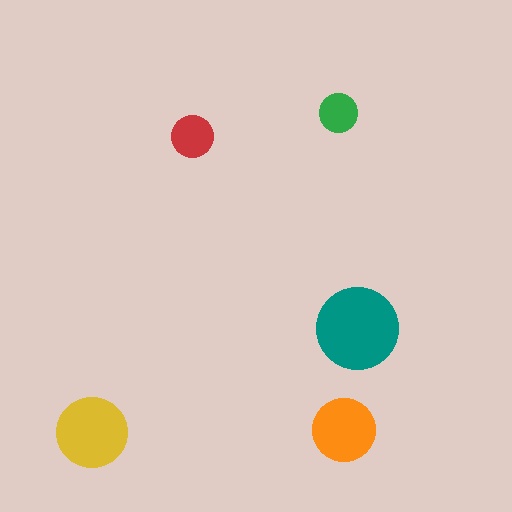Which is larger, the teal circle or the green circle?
The teal one.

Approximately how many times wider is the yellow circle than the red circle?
About 1.5 times wider.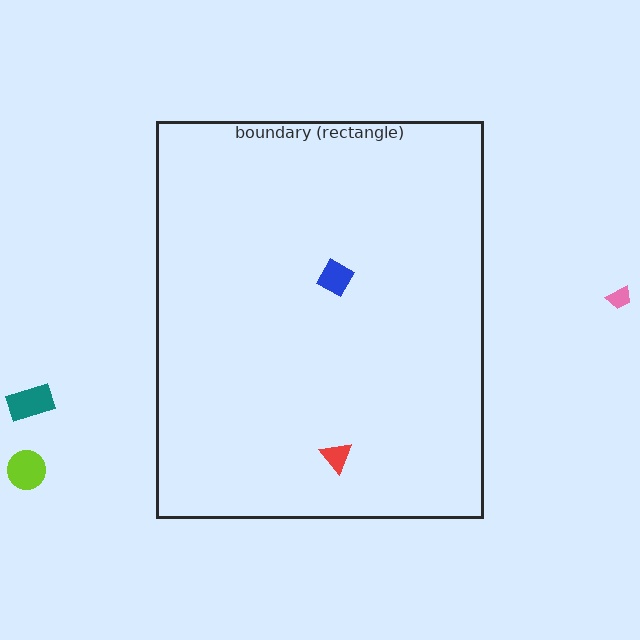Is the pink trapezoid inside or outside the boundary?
Outside.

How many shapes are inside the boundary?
2 inside, 3 outside.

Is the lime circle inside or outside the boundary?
Outside.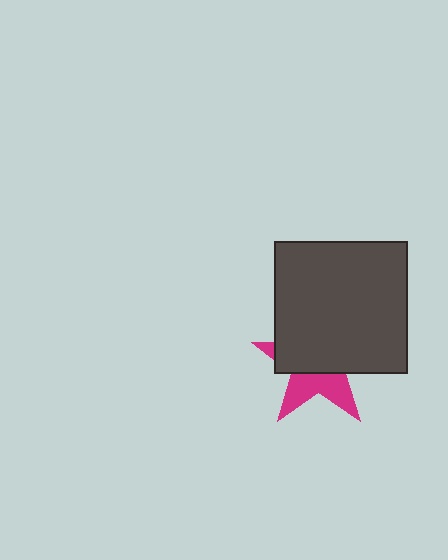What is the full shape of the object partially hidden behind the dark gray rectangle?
The partially hidden object is a magenta star.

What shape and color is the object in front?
The object in front is a dark gray rectangle.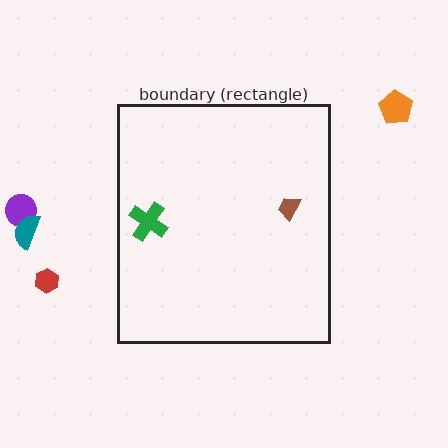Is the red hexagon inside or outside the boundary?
Outside.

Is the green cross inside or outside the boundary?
Inside.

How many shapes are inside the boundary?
2 inside, 4 outside.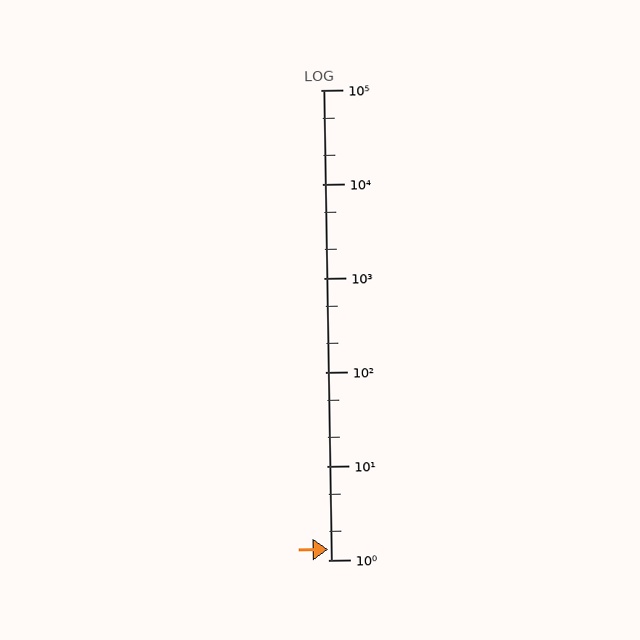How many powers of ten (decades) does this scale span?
The scale spans 5 decades, from 1 to 100000.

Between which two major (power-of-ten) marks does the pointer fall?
The pointer is between 1 and 10.